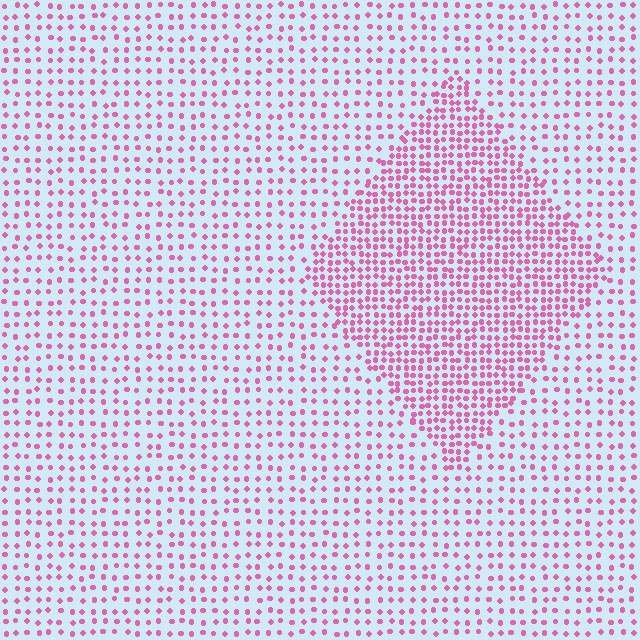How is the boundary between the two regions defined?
The boundary is defined by a change in element density (approximately 2.1x ratio). All elements are the same color, size, and shape.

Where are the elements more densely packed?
The elements are more densely packed inside the diamond boundary.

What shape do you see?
I see a diamond.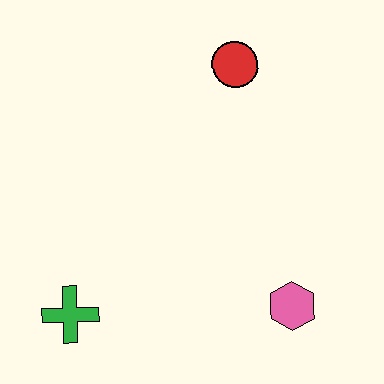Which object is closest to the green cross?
The pink hexagon is closest to the green cross.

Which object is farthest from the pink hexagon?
The red circle is farthest from the pink hexagon.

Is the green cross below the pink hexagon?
Yes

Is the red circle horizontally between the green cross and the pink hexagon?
Yes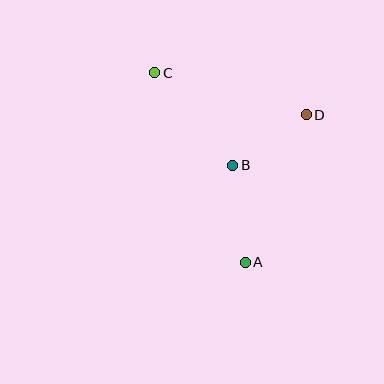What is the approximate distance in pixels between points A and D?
The distance between A and D is approximately 160 pixels.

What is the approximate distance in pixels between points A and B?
The distance between A and B is approximately 98 pixels.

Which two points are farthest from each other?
Points A and C are farthest from each other.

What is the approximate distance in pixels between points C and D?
The distance between C and D is approximately 157 pixels.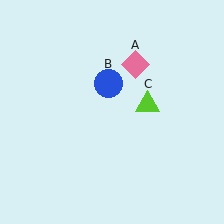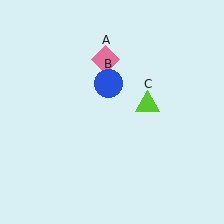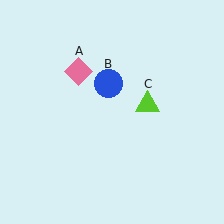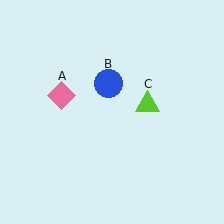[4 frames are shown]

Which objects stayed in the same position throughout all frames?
Blue circle (object B) and lime triangle (object C) remained stationary.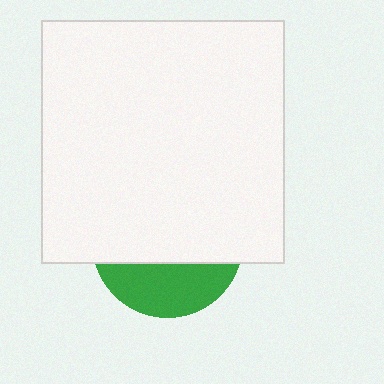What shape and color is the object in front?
The object in front is a white square.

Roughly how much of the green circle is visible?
A small part of it is visible (roughly 32%).